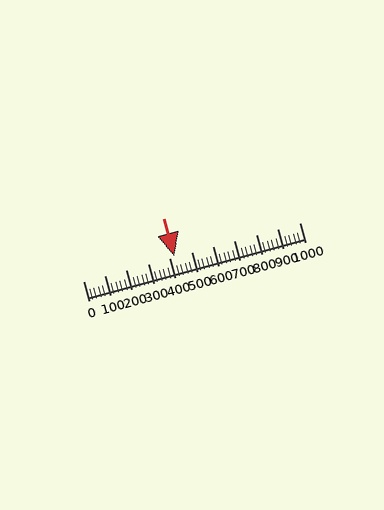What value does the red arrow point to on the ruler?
The red arrow points to approximately 420.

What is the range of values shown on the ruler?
The ruler shows values from 0 to 1000.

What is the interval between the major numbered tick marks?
The major tick marks are spaced 100 units apart.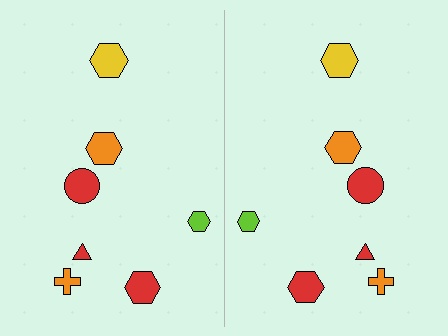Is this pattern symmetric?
Yes, this pattern has bilateral (reflection) symmetry.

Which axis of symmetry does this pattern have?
The pattern has a vertical axis of symmetry running through the center of the image.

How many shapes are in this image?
There are 14 shapes in this image.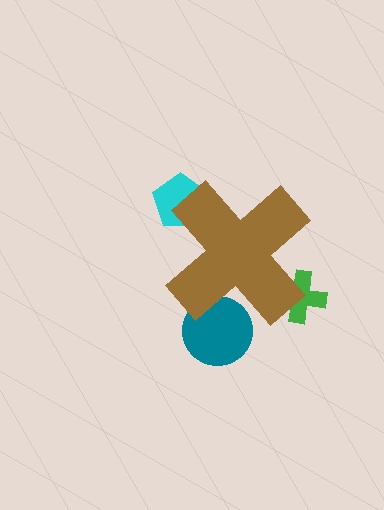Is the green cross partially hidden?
Yes, the green cross is partially hidden behind the brown cross.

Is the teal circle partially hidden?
Yes, the teal circle is partially hidden behind the brown cross.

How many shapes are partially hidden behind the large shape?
3 shapes are partially hidden.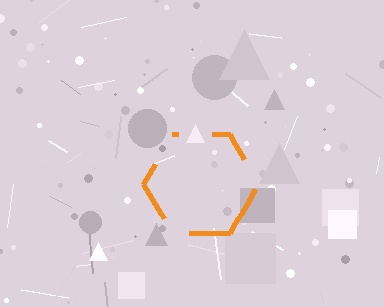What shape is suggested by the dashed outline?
The dashed outline suggests a hexagon.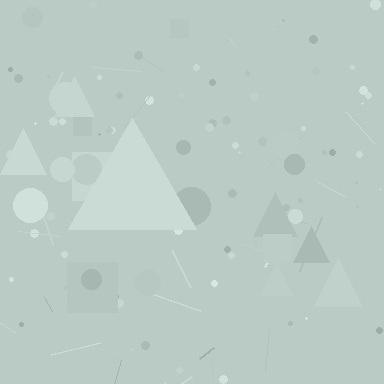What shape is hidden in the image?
A triangle is hidden in the image.